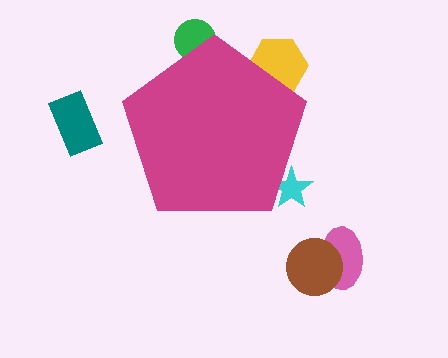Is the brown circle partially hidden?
No, the brown circle is fully visible.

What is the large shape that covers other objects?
A magenta pentagon.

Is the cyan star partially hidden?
Yes, the cyan star is partially hidden behind the magenta pentagon.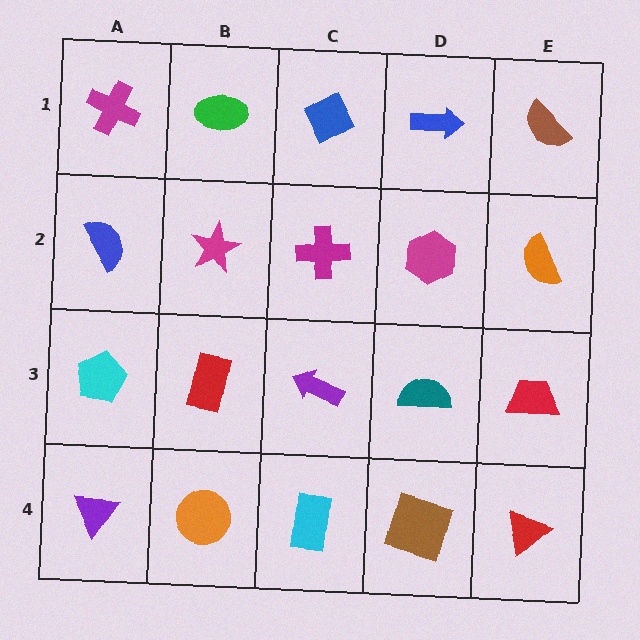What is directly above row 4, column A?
A cyan pentagon.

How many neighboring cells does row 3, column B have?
4.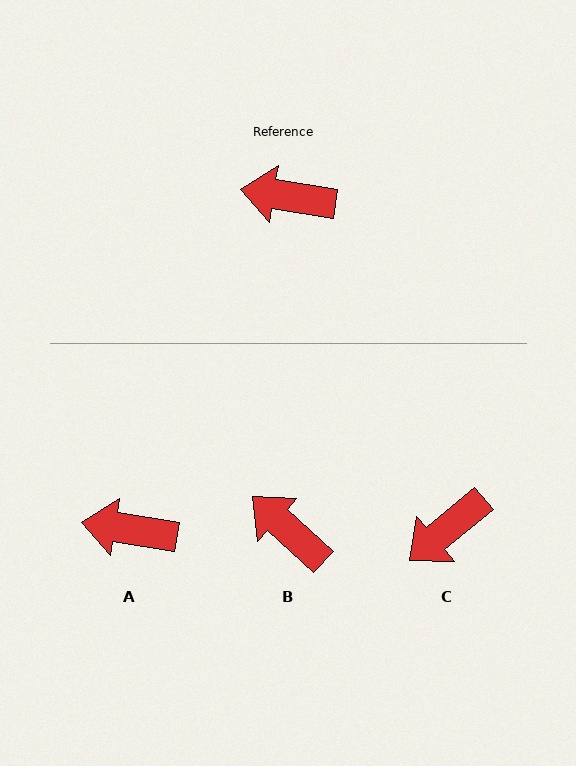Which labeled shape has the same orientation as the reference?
A.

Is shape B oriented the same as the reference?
No, it is off by about 34 degrees.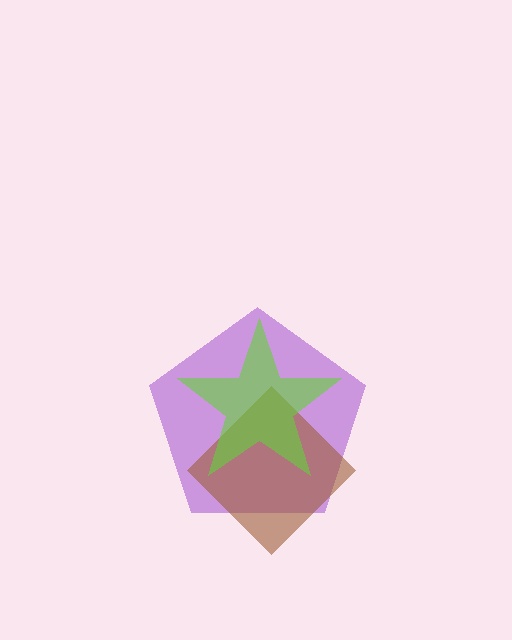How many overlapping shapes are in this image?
There are 3 overlapping shapes in the image.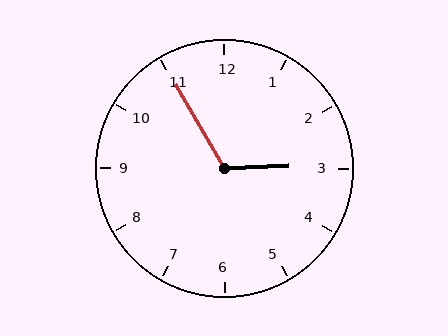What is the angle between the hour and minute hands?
Approximately 118 degrees.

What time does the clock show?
2:55.